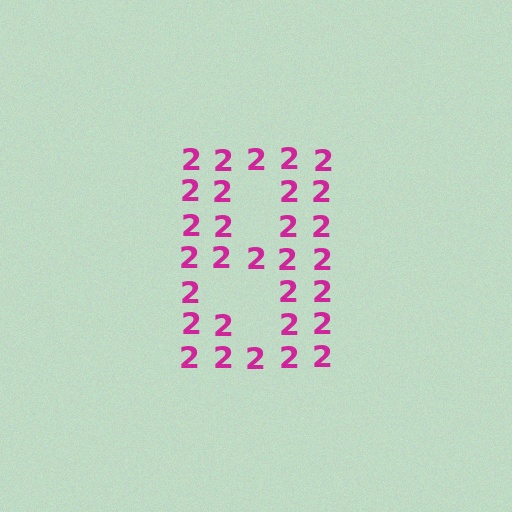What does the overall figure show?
The overall figure shows the digit 8.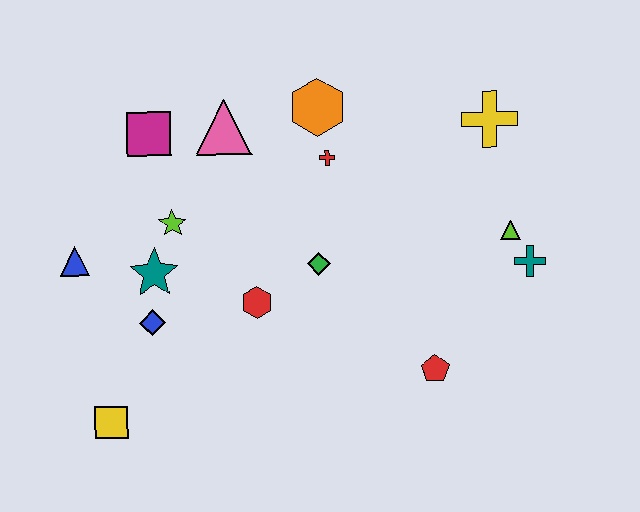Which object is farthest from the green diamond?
The yellow square is farthest from the green diamond.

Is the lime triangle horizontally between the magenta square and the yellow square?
No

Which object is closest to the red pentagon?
The teal cross is closest to the red pentagon.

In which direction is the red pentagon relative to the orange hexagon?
The red pentagon is below the orange hexagon.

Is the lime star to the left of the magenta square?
No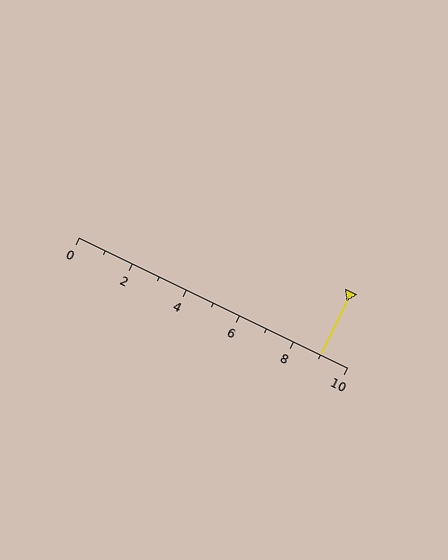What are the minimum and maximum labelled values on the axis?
The axis runs from 0 to 10.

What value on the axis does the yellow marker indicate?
The marker indicates approximately 9.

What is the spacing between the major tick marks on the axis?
The major ticks are spaced 2 apart.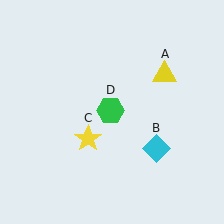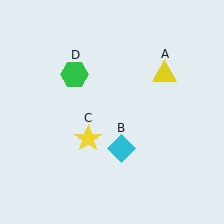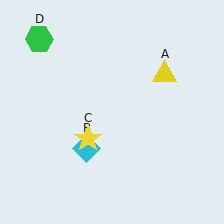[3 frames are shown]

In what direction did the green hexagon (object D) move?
The green hexagon (object D) moved up and to the left.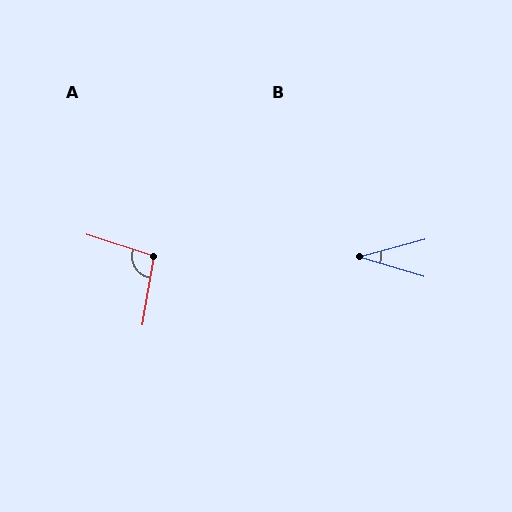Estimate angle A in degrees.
Approximately 99 degrees.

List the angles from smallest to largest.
B (32°), A (99°).